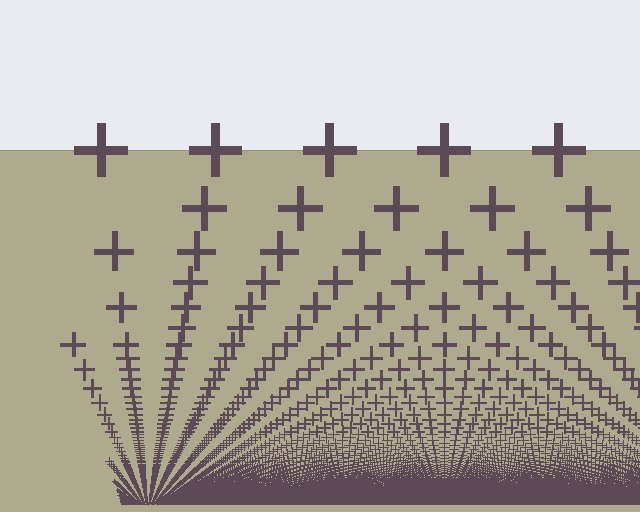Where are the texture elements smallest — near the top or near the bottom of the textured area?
Near the bottom.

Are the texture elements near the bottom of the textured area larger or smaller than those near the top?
Smaller. The gradient is inverted — elements near the bottom are smaller and denser.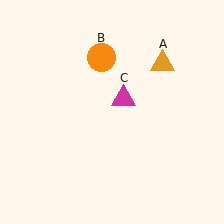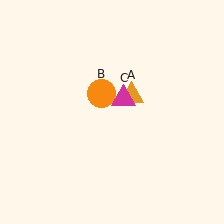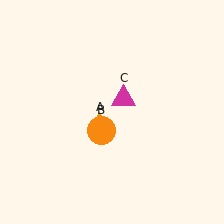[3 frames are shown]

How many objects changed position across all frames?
2 objects changed position: orange triangle (object A), orange circle (object B).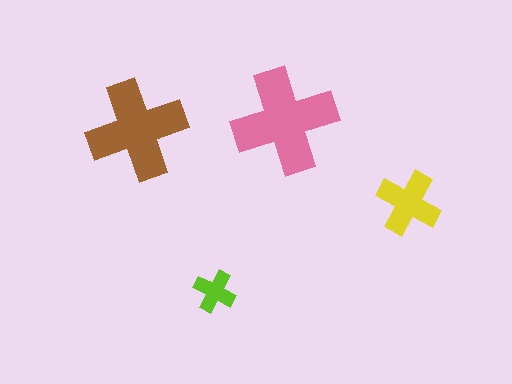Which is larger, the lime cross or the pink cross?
The pink one.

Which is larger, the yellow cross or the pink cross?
The pink one.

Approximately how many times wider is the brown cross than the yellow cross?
About 1.5 times wider.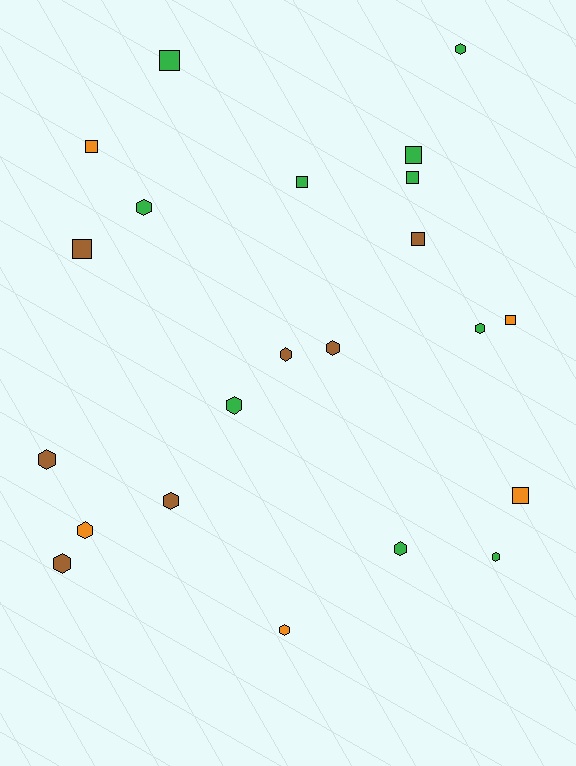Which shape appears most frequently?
Hexagon, with 13 objects.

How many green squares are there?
There are 4 green squares.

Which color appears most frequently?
Green, with 10 objects.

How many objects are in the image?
There are 22 objects.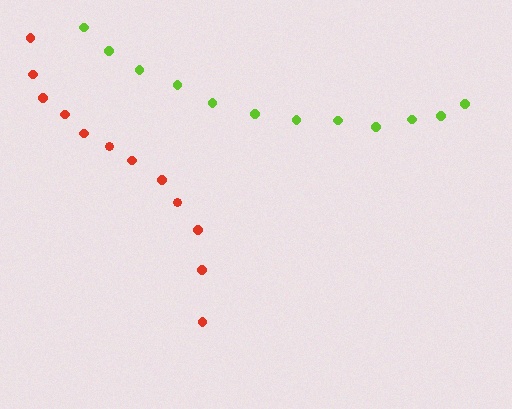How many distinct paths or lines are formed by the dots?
There are 2 distinct paths.